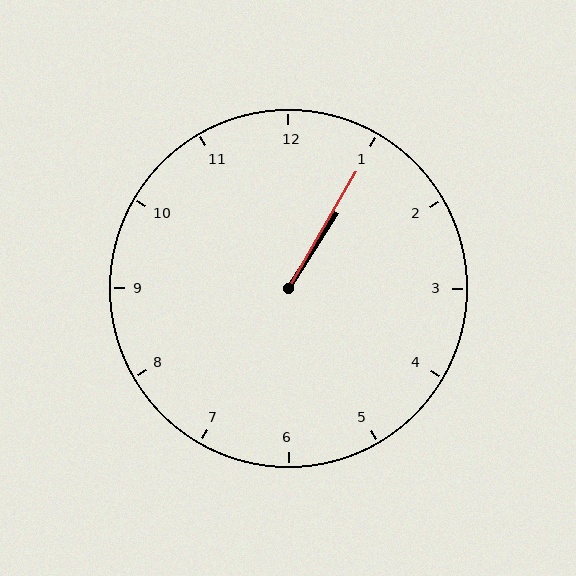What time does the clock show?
1:05.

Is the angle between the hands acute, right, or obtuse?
It is acute.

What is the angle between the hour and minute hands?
Approximately 2 degrees.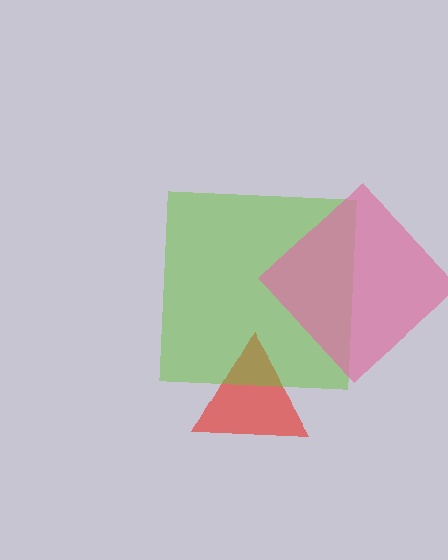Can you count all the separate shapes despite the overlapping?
Yes, there are 3 separate shapes.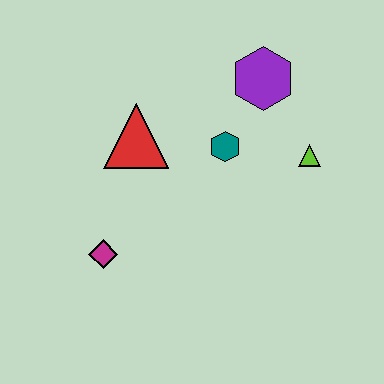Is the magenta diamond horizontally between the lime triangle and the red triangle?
No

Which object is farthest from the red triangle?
The lime triangle is farthest from the red triangle.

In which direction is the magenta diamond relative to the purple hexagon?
The magenta diamond is below the purple hexagon.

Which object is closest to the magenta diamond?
The red triangle is closest to the magenta diamond.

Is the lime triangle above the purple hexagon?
No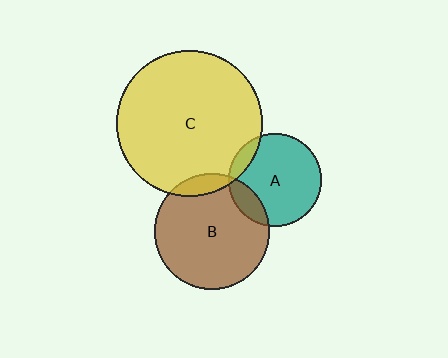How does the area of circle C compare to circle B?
Approximately 1.6 times.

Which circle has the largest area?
Circle C (yellow).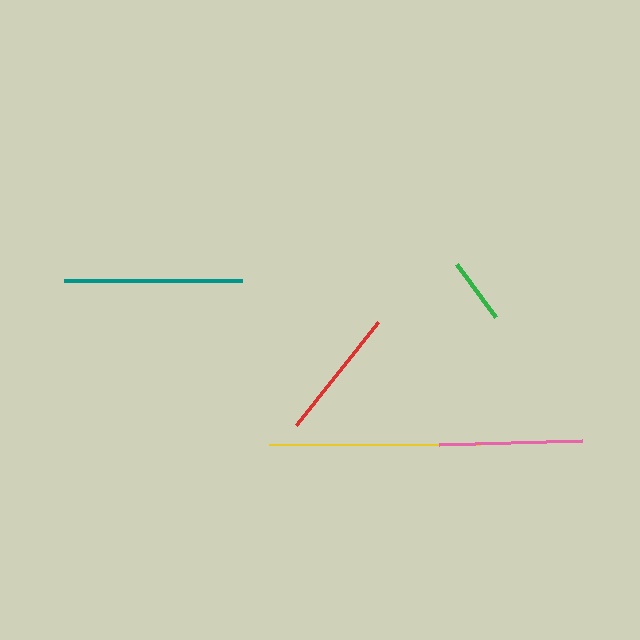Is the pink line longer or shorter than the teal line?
The teal line is longer than the pink line.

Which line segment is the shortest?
The green line is the shortest at approximately 66 pixels.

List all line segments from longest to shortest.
From longest to shortest: yellow, teal, pink, red, green.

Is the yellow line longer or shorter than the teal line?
The yellow line is longer than the teal line.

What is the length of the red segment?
The red segment is approximately 132 pixels long.